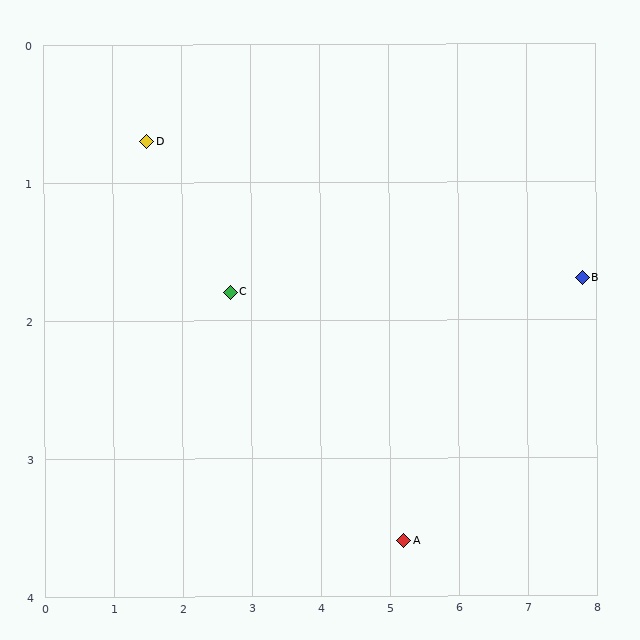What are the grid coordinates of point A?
Point A is at approximately (5.2, 3.6).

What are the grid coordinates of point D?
Point D is at approximately (1.5, 0.7).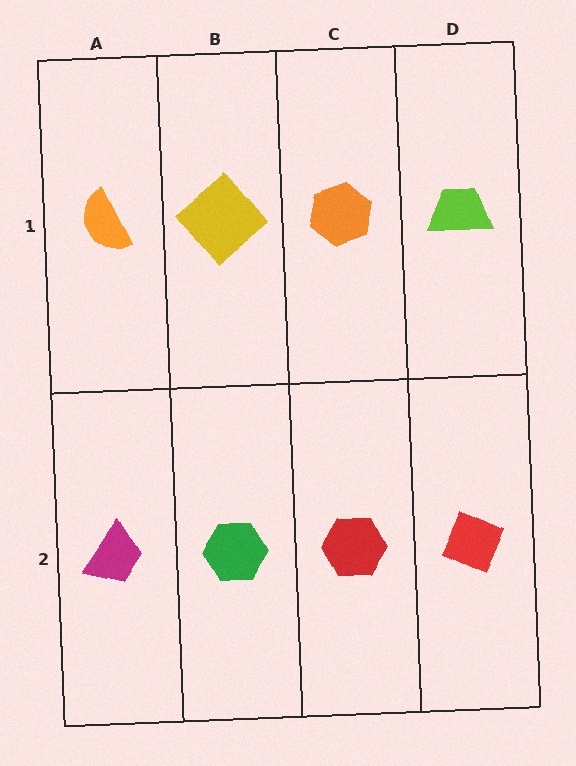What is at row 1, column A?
An orange semicircle.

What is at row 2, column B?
A green hexagon.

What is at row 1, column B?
A yellow diamond.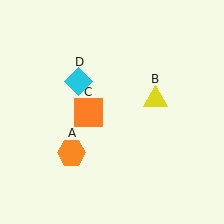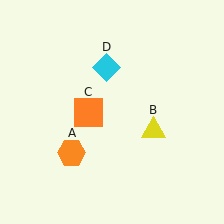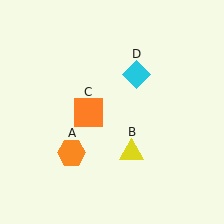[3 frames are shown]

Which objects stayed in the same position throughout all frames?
Orange hexagon (object A) and orange square (object C) remained stationary.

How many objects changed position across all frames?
2 objects changed position: yellow triangle (object B), cyan diamond (object D).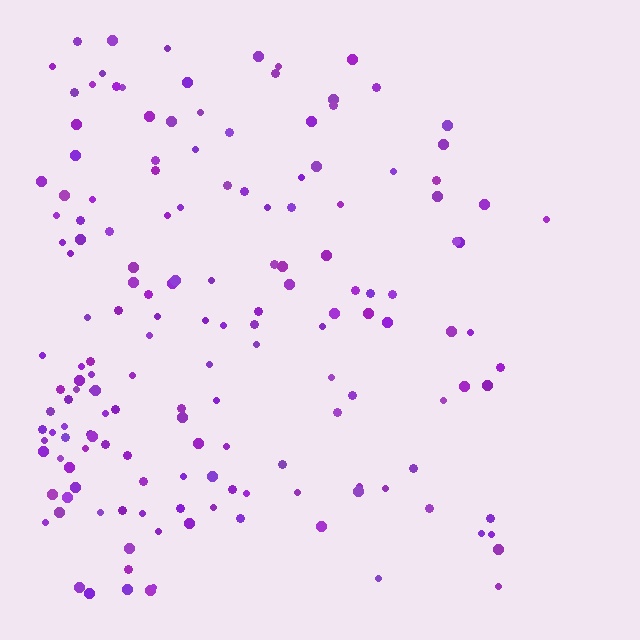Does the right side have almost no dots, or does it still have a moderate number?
Still a moderate number, just noticeably fewer than the left.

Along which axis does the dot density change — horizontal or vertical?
Horizontal.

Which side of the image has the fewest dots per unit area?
The right.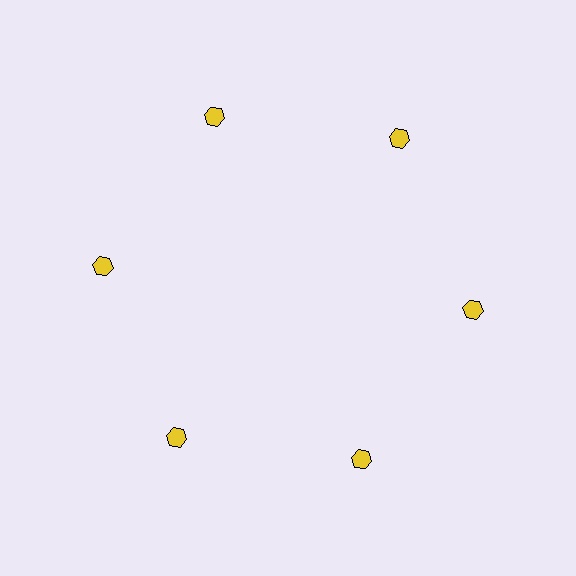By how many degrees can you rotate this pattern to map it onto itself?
The pattern maps onto itself every 60 degrees of rotation.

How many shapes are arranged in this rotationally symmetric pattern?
There are 6 shapes, arranged in 6 groups of 1.